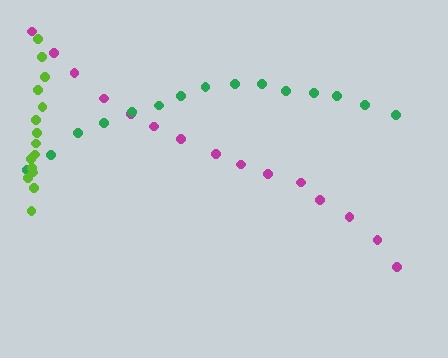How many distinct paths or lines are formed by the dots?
There are 3 distinct paths.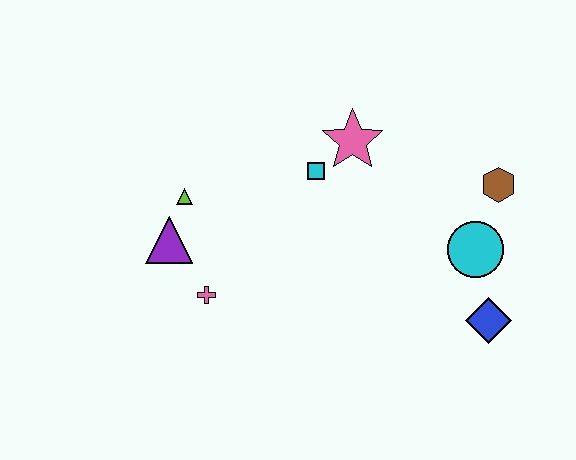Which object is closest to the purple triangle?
The lime triangle is closest to the purple triangle.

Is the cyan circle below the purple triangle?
Yes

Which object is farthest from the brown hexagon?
The purple triangle is farthest from the brown hexagon.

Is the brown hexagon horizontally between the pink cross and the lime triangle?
No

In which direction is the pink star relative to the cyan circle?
The pink star is to the left of the cyan circle.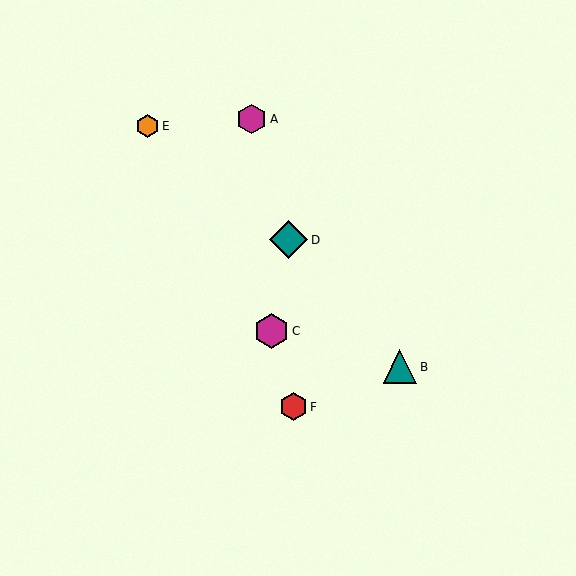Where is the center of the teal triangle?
The center of the teal triangle is at (400, 367).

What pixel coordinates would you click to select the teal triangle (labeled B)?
Click at (400, 367) to select the teal triangle B.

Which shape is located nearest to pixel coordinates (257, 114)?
The magenta hexagon (labeled A) at (252, 119) is nearest to that location.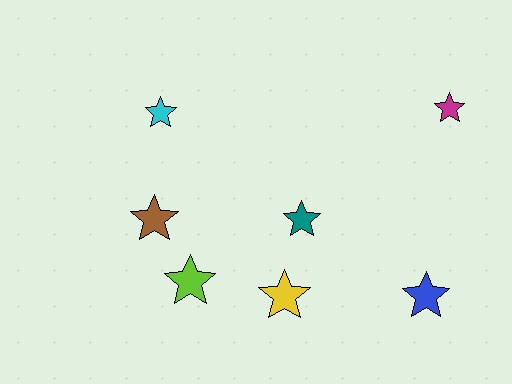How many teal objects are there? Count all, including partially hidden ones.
There is 1 teal object.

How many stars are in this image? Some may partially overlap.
There are 7 stars.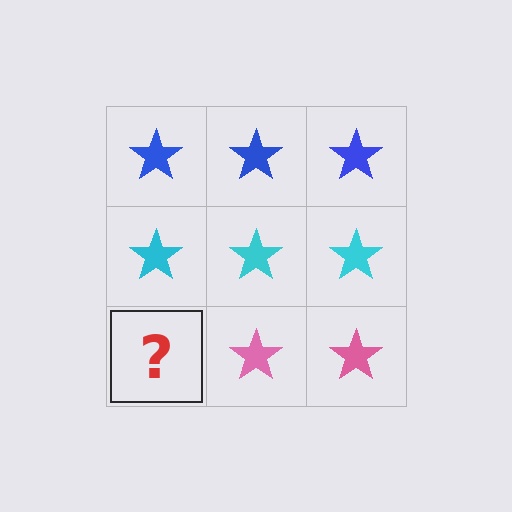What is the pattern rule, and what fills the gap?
The rule is that each row has a consistent color. The gap should be filled with a pink star.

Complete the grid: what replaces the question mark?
The question mark should be replaced with a pink star.